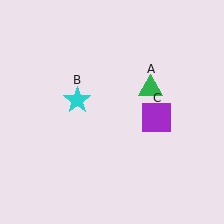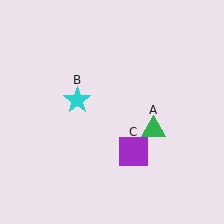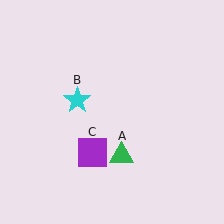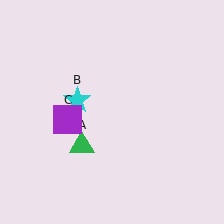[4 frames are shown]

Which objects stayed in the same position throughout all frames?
Cyan star (object B) remained stationary.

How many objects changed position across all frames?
2 objects changed position: green triangle (object A), purple square (object C).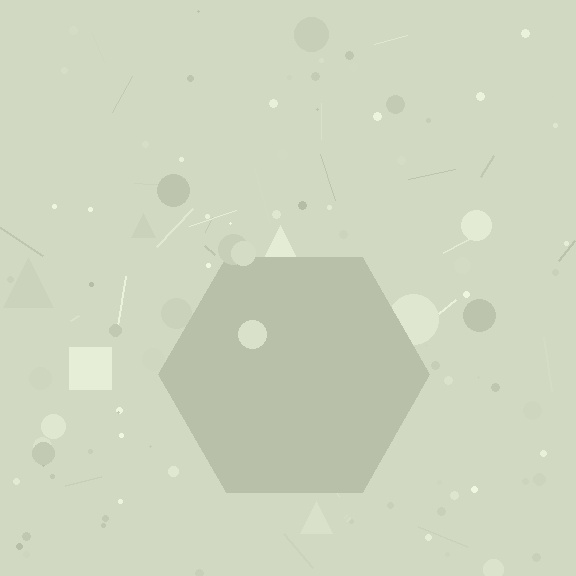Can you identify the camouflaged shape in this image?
The camouflaged shape is a hexagon.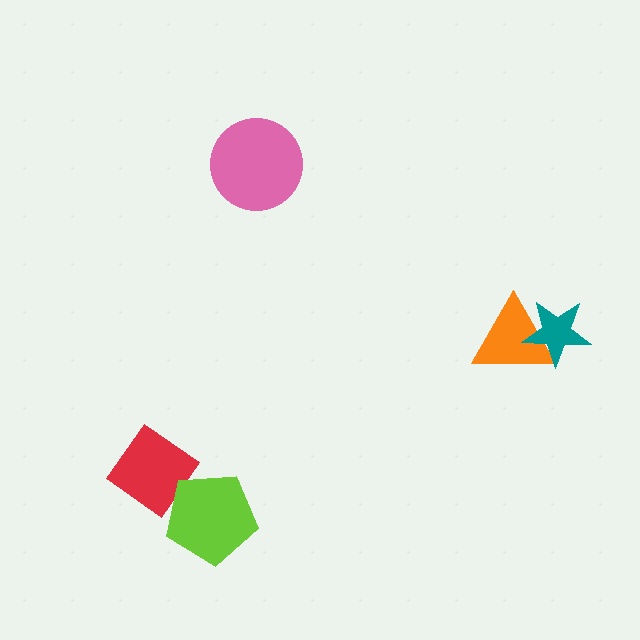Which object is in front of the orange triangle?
The teal star is in front of the orange triangle.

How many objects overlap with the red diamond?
1 object overlaps with the red diamond.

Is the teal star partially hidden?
No, no other shape covers it.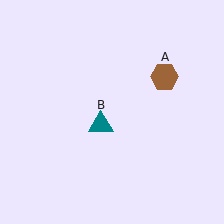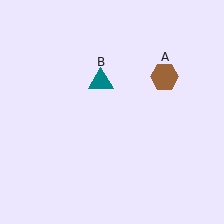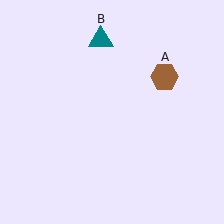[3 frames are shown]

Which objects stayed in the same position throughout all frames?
Brown hexagon (object A) remained stationary.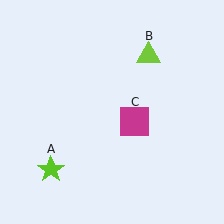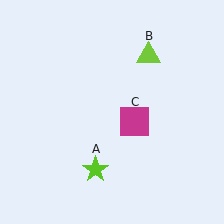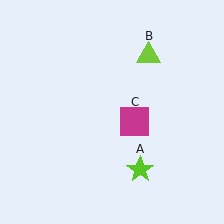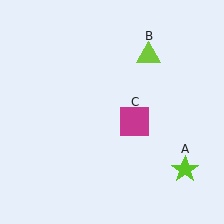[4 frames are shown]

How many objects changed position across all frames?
1 object changed position: lime star (object A).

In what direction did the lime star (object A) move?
The lime star (object A) moved right.